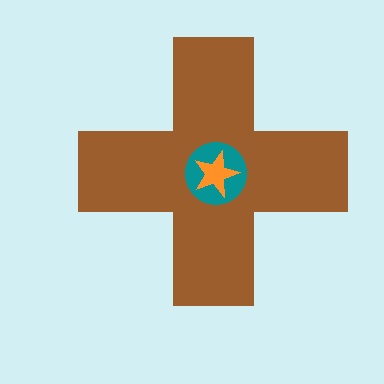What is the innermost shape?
The orange star.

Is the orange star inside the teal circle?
Yes.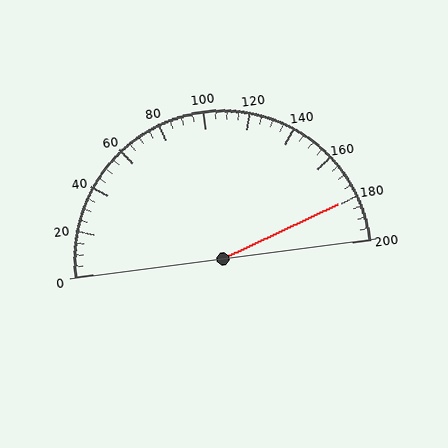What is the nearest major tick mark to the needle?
The nearest major tick mark is 180.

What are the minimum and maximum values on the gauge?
The gauge ranges from 0 to 200.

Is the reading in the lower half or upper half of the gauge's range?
The reading is in the upper half of the range (0 to 200).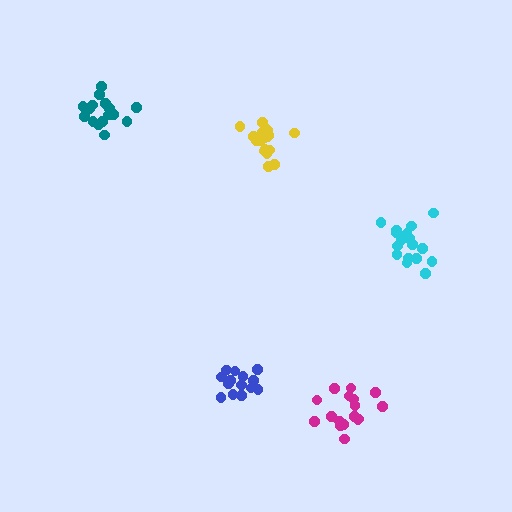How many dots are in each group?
Group 1: 18 dots, Group 2: 14 dots, Group 3: 17 dots, Group 4: 17 dots, Group 5: 18 dots (84 total).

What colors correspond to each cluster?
The clusters are colored: yellow, blue, cyan, teal, magenta.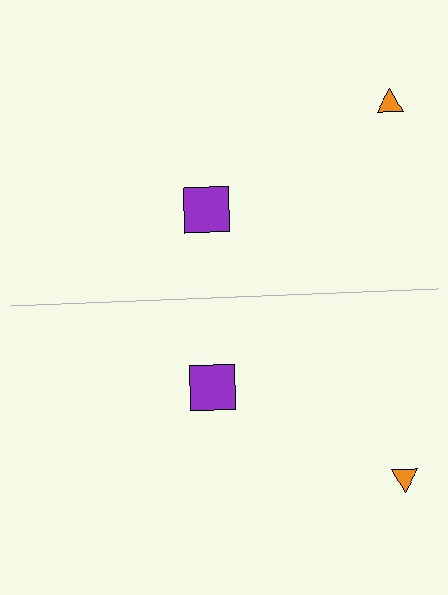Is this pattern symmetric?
Yes, this pattern has bilateral (reflection) symmetry.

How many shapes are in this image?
There are 4 shapes in this image.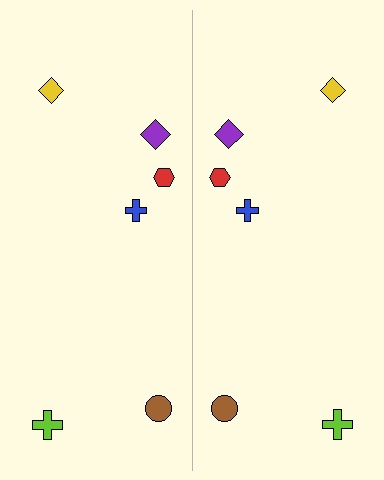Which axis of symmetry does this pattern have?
The pattern has a vertical axis of symmetry running through the center of the image.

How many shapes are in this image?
There are 12 shapes in this image.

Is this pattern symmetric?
Yes, this pattern has bilateral (reflection) symmetry.